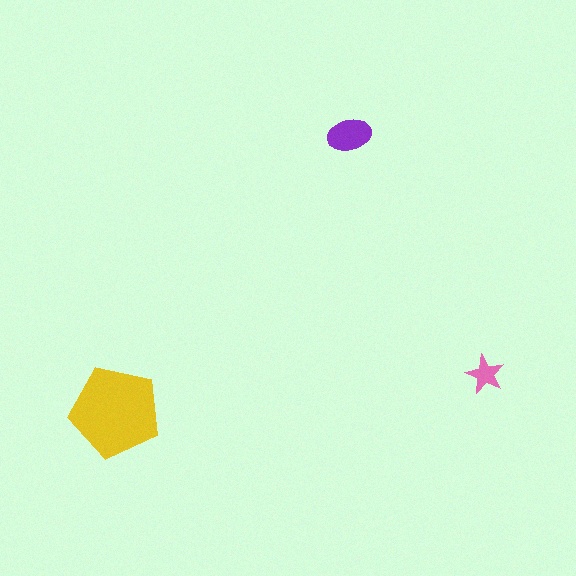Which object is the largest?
The yellow pentagon.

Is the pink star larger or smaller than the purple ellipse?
Smaller.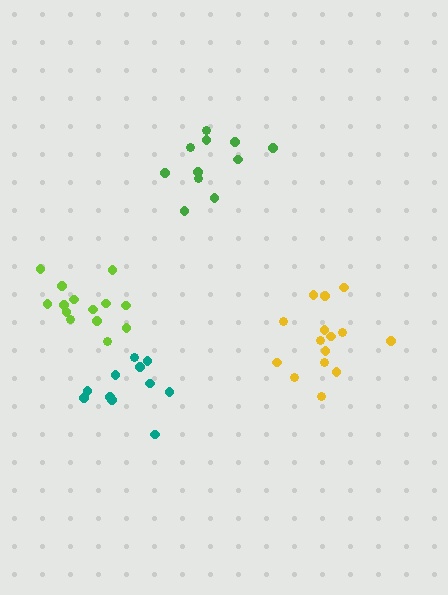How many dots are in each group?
Group 1: 15 dots, Group 2: 11 dots, Group 3: 14 dots, Group 4: 11 dots (51 total).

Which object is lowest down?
The teal cluster is bottommost.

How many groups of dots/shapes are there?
There are 4 groups.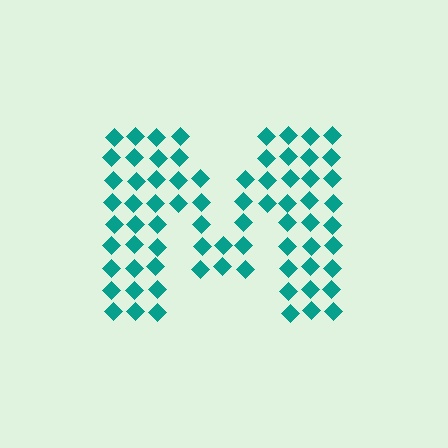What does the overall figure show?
The overall figure shows the letter M.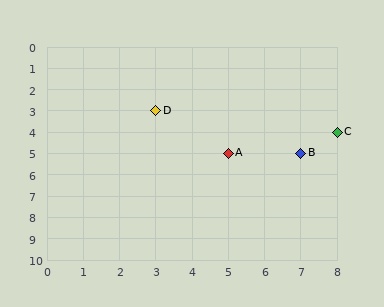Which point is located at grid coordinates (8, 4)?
Point C is at (8, 4).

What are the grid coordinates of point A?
Point A is at grid coordinates (5, 5).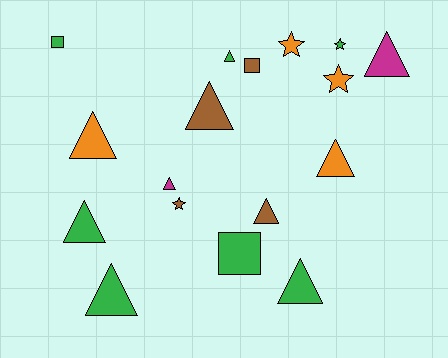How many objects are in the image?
There are 17 objects.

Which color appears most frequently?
Green, with 7 objects.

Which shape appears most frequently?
Triangle, with 10 objects.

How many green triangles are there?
There are 4 green triangles.